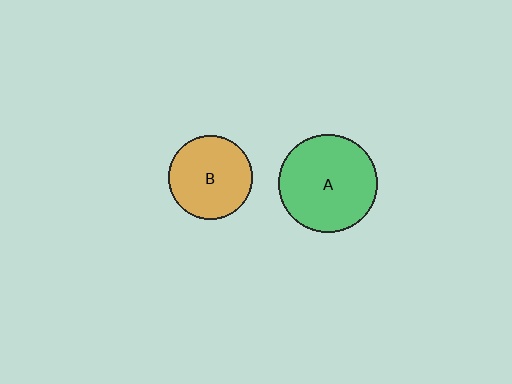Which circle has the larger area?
Circle A (green).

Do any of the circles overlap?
No, none of the circles overlap.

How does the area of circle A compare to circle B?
Approximately 1.4 times.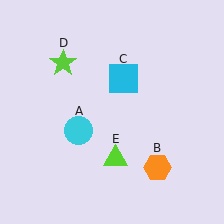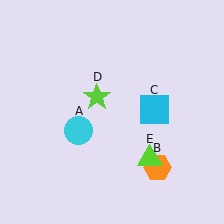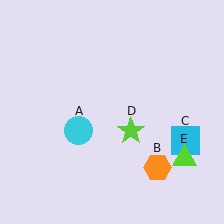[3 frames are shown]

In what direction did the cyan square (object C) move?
The cyan square (object C) moved down and to the right.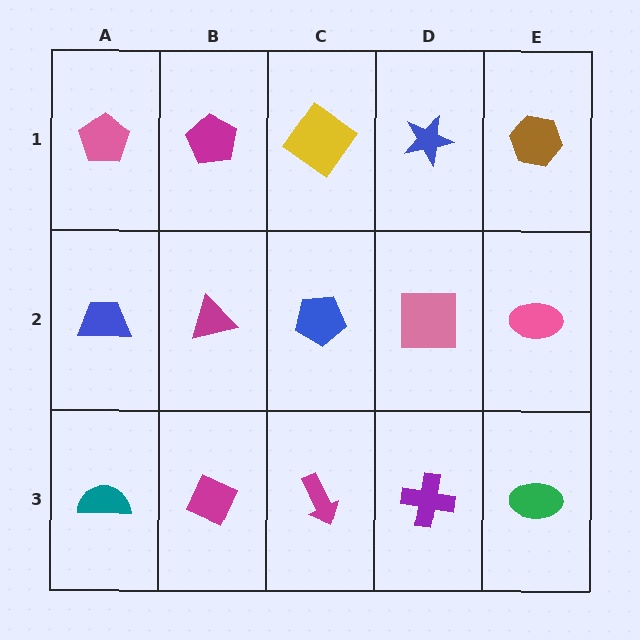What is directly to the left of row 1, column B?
A pink pentagon.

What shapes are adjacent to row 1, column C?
A blue pentagon (row 2, column C), a magenta pentagon (row 1, column B), a blue star (row 1, column D).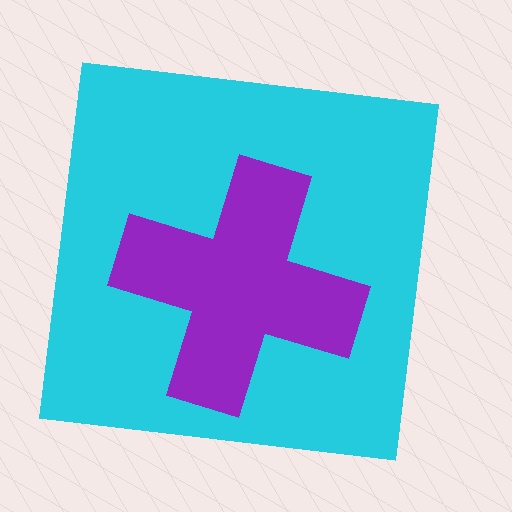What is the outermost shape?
The cyan square.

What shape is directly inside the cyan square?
The purple cross.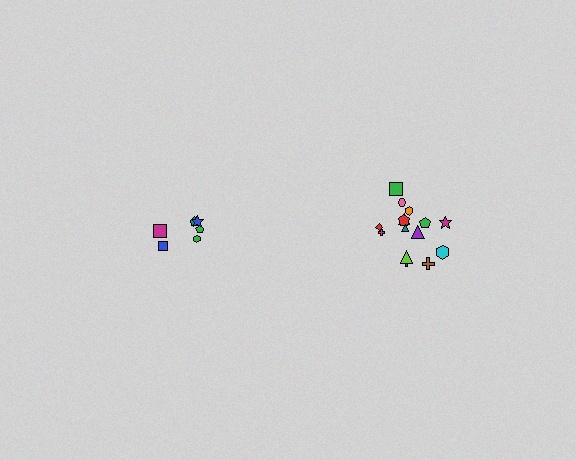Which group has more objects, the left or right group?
The right group.